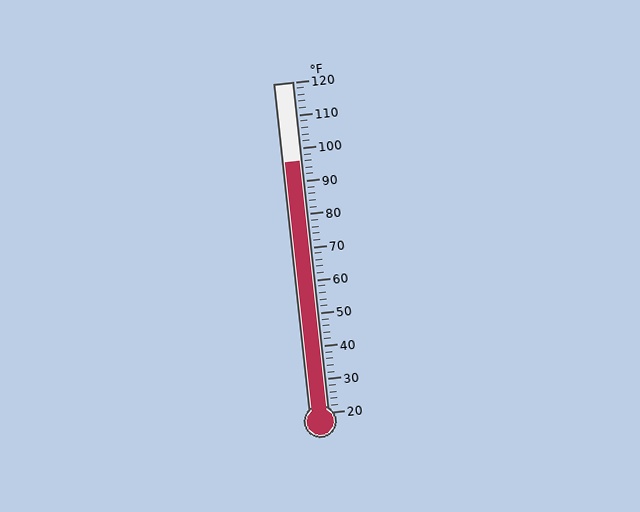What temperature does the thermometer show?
The thermometer shows approximately 96°F.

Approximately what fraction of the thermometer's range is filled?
The thermometer is filled to approximately 75% of its range.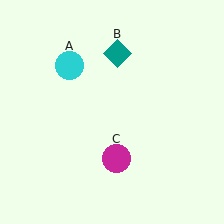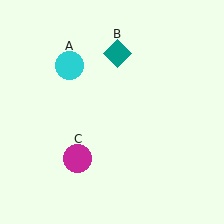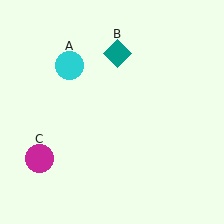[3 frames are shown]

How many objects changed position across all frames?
1 object changed position: magenta circle (object C).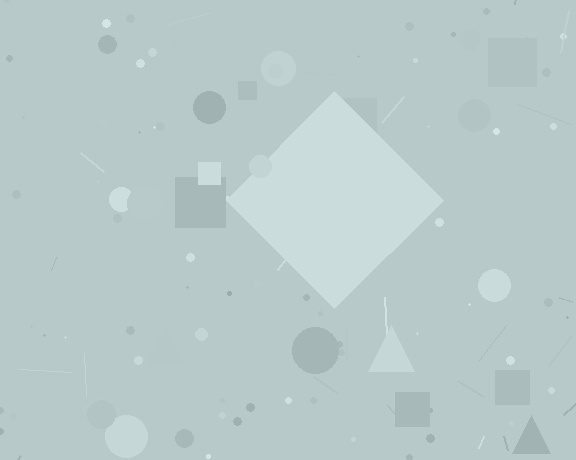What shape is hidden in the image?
A diamond is hidden in the image.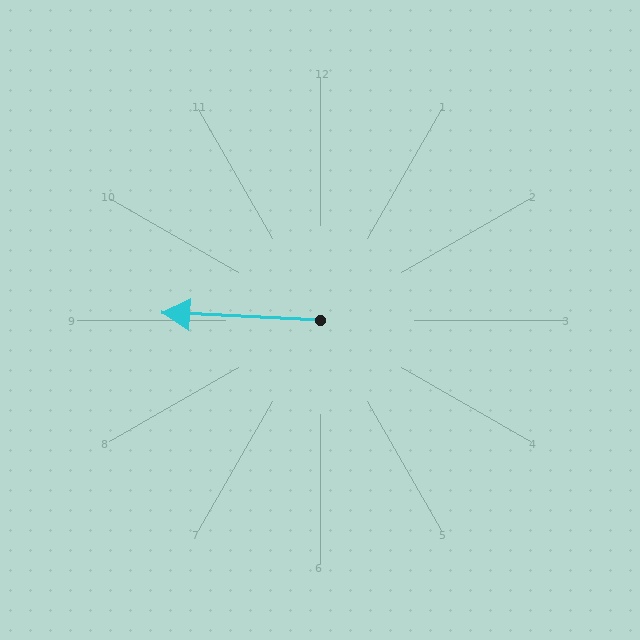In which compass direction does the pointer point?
West.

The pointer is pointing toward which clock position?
Roughly 9 o'clock.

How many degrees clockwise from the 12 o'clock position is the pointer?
Approximately 273 degrees.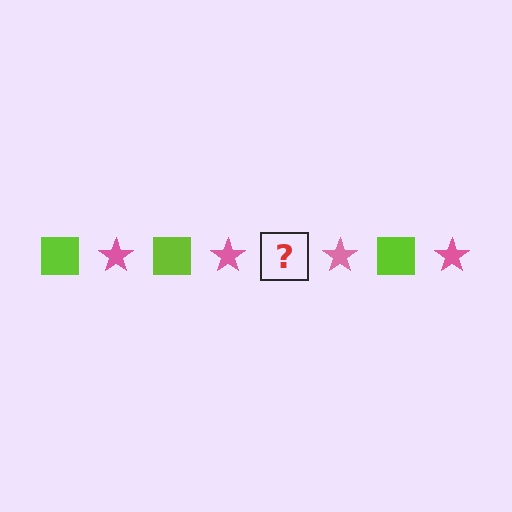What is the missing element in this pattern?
The missing element is a lime square.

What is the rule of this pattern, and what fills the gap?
The rule is that the pattern alternates between lime square and pink star. The gap should be filled with a lime square.